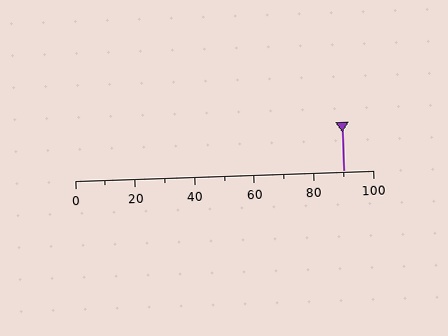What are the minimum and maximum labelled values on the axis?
The axis runs from 0 to 100.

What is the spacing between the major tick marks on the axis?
The major ticks are spaced 20 apart.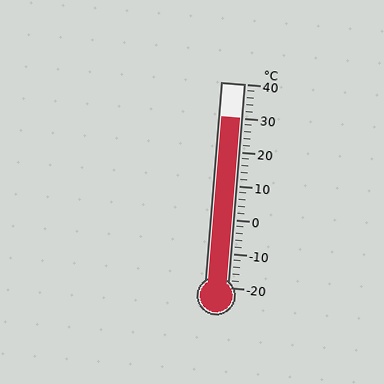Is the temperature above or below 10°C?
The temperature is above 10°C.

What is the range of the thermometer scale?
The thermometer scale ranges from -20°C to 40°C.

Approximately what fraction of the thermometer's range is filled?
The thermometer is filled to approximately 85% of its range.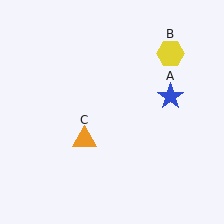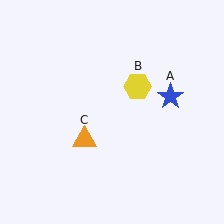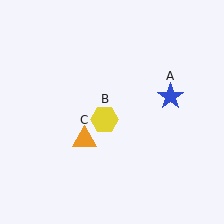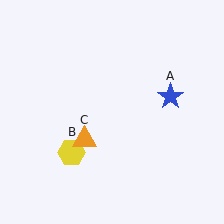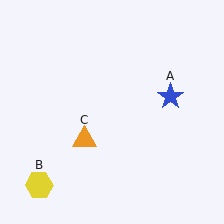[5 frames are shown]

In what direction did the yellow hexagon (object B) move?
The yellow hexagon (object B) moved down and to the left.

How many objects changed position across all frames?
1 object changed position: yellow hexagon (object B).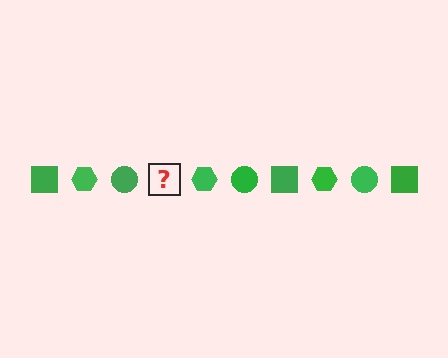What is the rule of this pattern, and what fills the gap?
The rule is that the pattern cycles through square, hexagon, circle shapes in green. The gap should be filled with a green square.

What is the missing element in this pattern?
The missing element is a green square.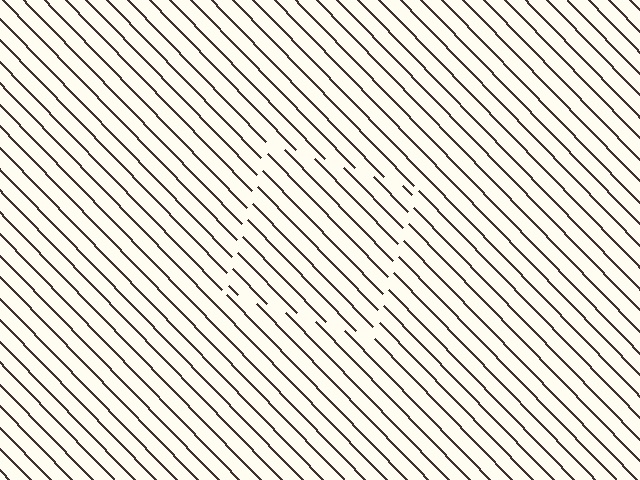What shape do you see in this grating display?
An illusory square. The interior of the shape contains the same grating, shifted by half a period — the contour is defined by the phase discontinuity where line-ends from the inner and outer gratings abut.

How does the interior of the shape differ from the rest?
The interior of the shape contains the same grating, shifted by half a period — the contour is defined by the phase discontinuity where line-ends from the inner and outer gratings abut.